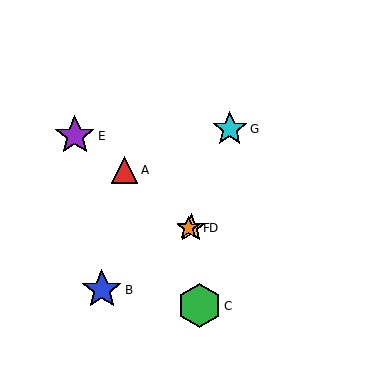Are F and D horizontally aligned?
Yes, both are at y≈228.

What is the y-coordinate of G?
Object G is at y≈129.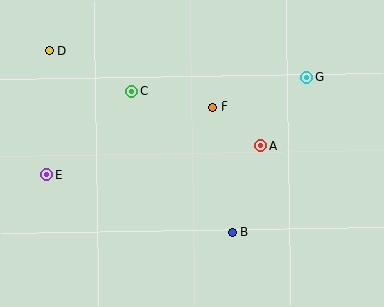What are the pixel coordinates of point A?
Point A is at (261, 146).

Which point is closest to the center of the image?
Point F at (213, 107) is closest to the center.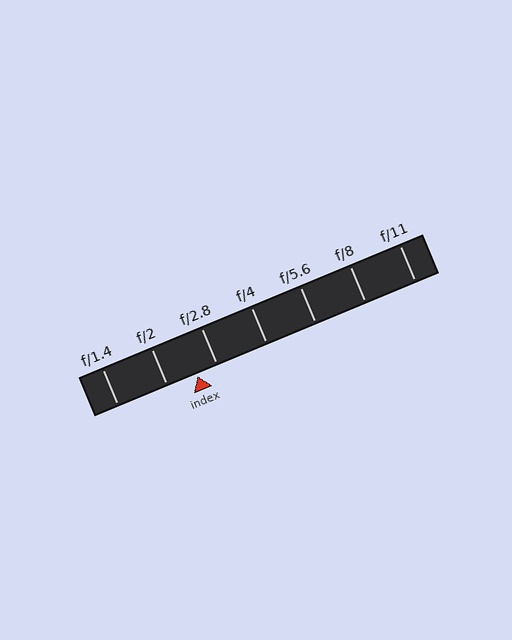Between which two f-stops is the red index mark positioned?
The index mark is between f/2 and f/2.8.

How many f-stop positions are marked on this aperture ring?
There are 7 f-stop positions marked.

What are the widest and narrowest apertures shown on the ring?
The widest aperture shown is f/1.4 and the narrowest is f/11.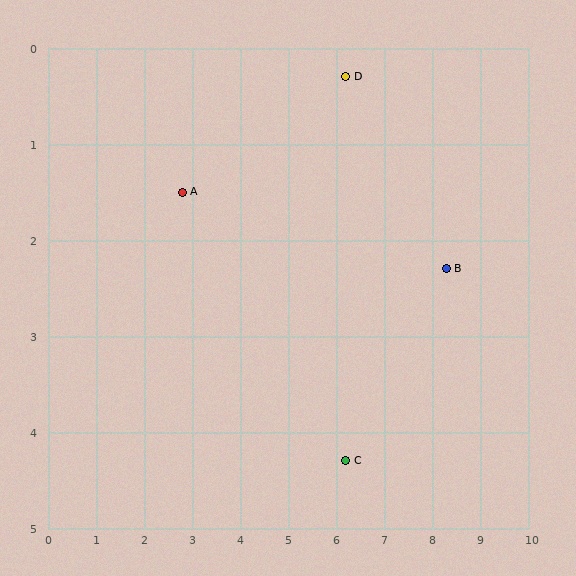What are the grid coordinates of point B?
Point B is at approximately (8.3, 2.3).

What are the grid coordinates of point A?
Point A is at approximately (2.8, 1.5).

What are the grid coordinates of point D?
Point D is at approximately (6.2, 0.3).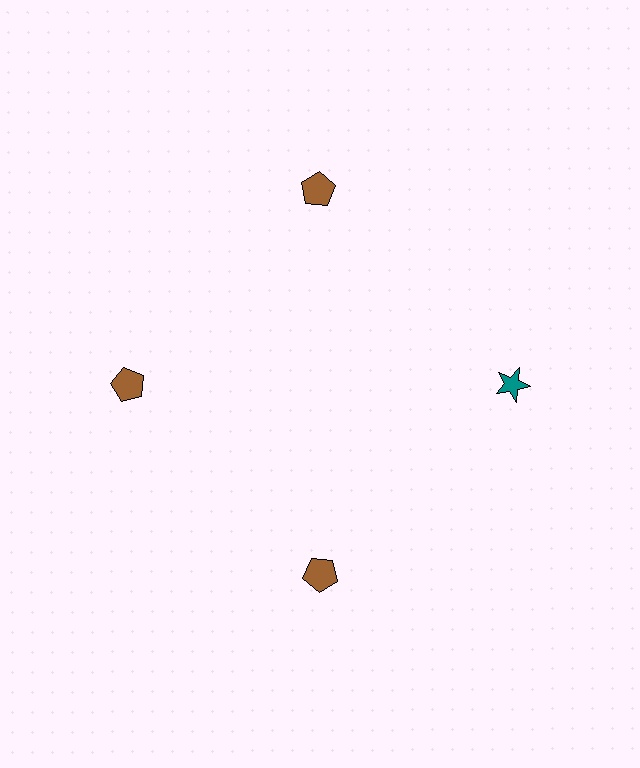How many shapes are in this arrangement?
There are 4 shapes arranged in a ring pattern.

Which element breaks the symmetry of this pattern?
The teal star at roughly the 3 o'clock position breaks the symmetry. All other shapes are brown pentagons.